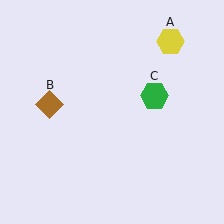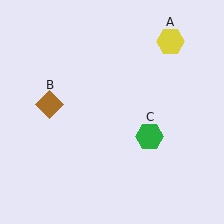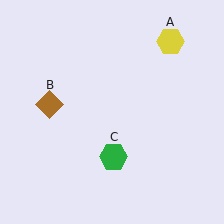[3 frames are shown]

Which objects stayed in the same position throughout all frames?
Yellow hexagon (object A) and brown diamond (object B) remained stationary.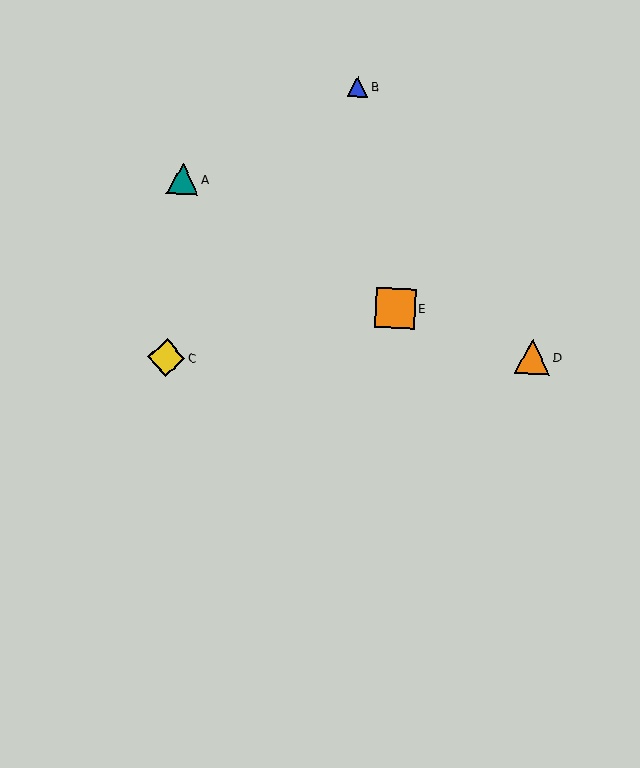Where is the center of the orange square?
The center of the orange square is at (395, 308).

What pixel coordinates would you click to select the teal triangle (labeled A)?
Click at (183, 179) to select the teal triangle A.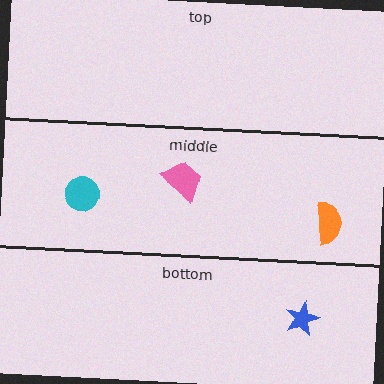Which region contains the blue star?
The bottom region.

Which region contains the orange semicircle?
The middle region.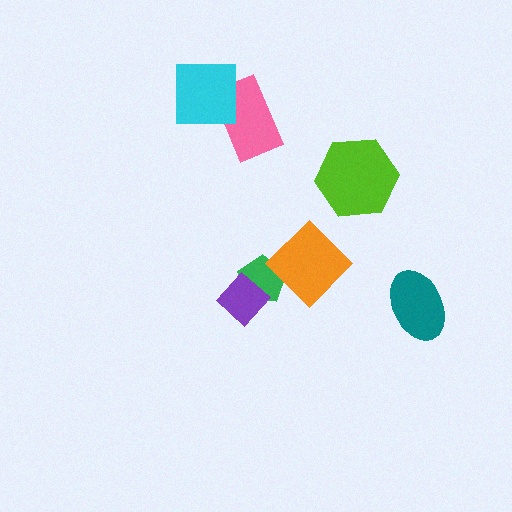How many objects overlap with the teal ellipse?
0 objects overlap with the teal ellipse.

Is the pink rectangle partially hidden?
Yes, it is partially covered by another shape.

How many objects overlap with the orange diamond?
1 object overlaps with the orange diamond.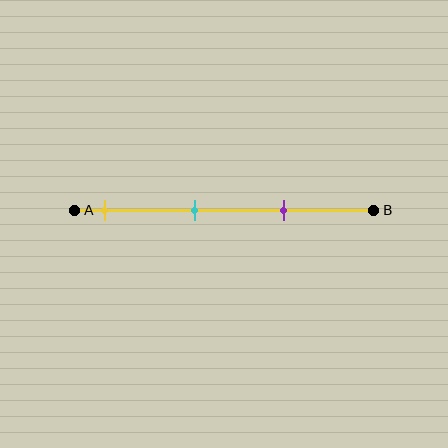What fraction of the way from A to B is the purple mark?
The purple mark is approximately 70% (0.7) of the way from A to B.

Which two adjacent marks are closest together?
The cyan and purple marks are the closest adjacent pair.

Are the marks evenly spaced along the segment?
Yes, the marks are approximately evenly spaced.